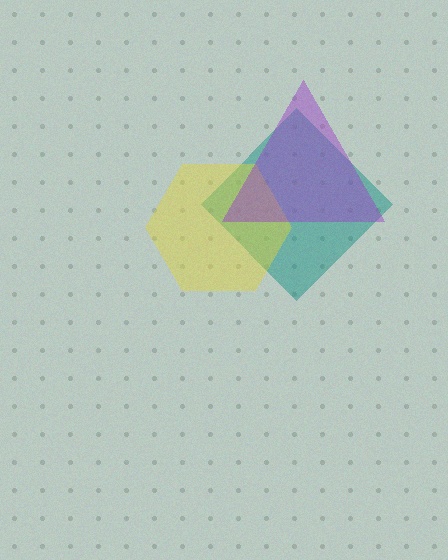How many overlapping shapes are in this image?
There are 3 overlapping shapes in the image.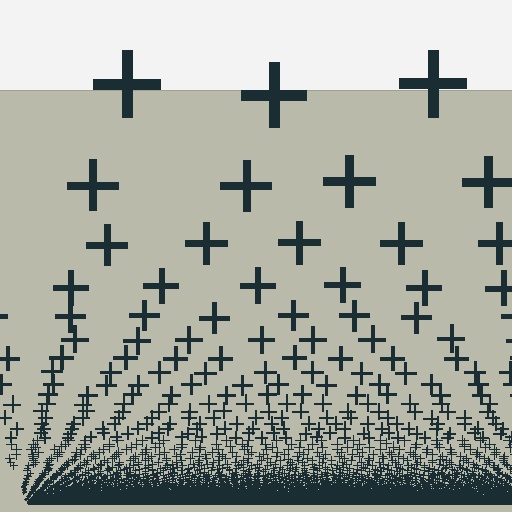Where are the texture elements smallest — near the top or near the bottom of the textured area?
Near the bottom.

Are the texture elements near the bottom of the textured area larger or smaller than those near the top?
Smaller. The gradient is inverted — elements near the bottom are smaller and denser.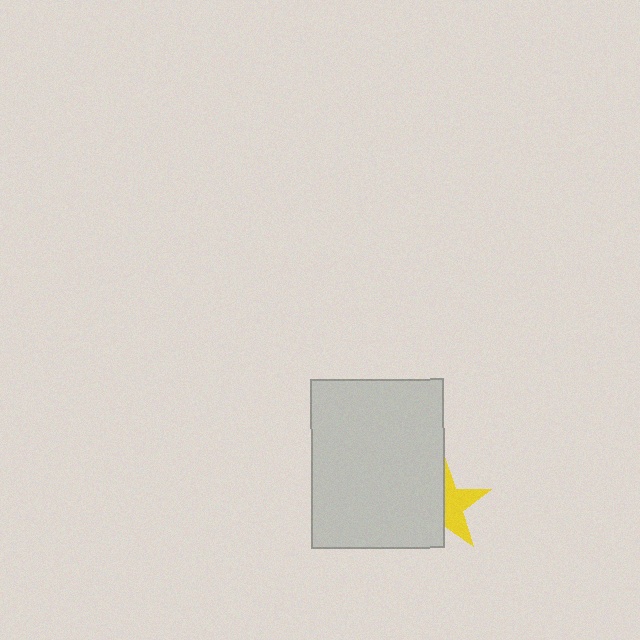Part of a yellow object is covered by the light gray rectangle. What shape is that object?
It is a star.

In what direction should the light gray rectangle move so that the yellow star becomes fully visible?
The light gray rectangle should move left. That is the shortest direction to clear the overlap and leave the yellow star fully visible.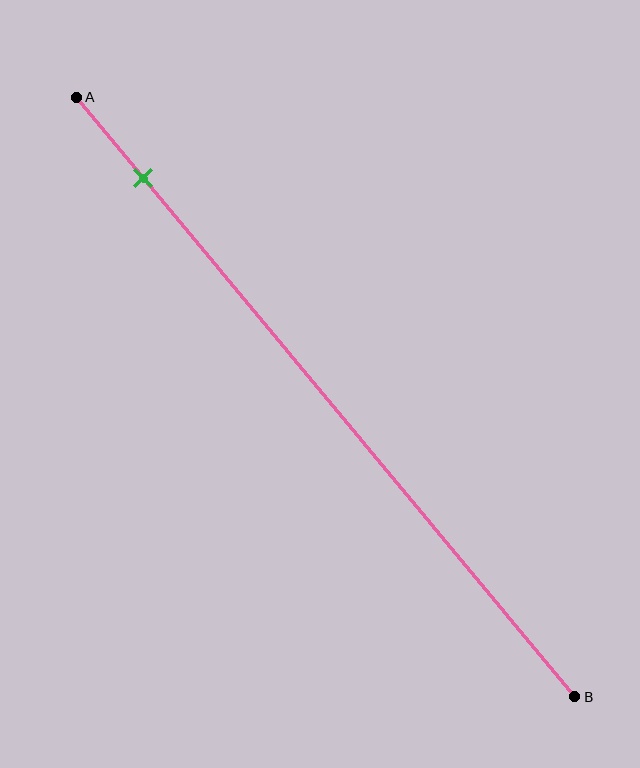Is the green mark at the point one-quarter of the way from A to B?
No, the mark is at about 15% from A, not at the 25% one-quarter point.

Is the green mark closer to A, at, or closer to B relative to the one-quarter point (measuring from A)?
The green mark is closer to point A than the one-quarter point of segment AB.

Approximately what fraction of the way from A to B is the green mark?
The green mark is approximately 15% of the way from A to B.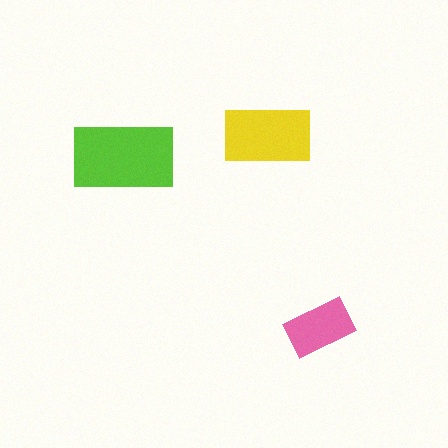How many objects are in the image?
There are 3 objects in the image.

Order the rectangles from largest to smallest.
the lime one, the yellow one, the pink one.